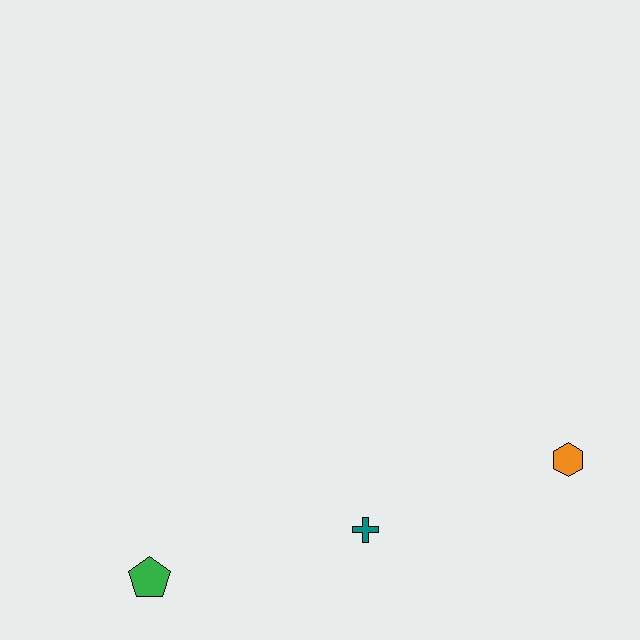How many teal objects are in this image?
There is 1 teal object.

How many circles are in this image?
There are no circles.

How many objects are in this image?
There are 3 objects.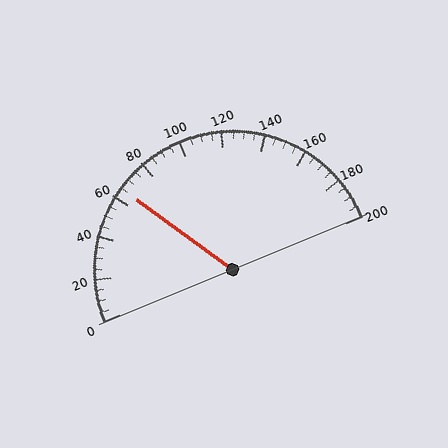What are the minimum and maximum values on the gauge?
The gauge ranges from 0 to 200.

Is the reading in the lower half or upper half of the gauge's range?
The reading is in the lower half of the range (0 to 200).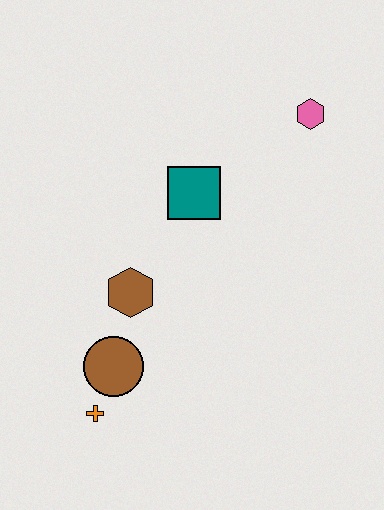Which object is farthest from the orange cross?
The pink hexagon is farthest from the orange cross.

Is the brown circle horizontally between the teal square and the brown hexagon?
No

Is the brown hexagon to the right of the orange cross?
Yes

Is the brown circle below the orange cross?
No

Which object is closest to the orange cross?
The brown circle is closest to the orange cross.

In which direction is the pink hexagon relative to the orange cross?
The pink hexagon is above the orange cross.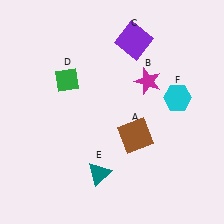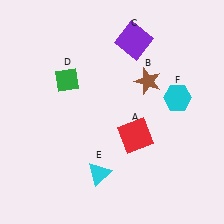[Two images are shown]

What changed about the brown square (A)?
In Image 1, A is brown. In Image 2, it changed to red.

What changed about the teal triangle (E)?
In Image 1, E is teal. In Image 2, it changed to cyan.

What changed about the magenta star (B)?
In Image 1, B is magenta. In Image 2, it changed to brown.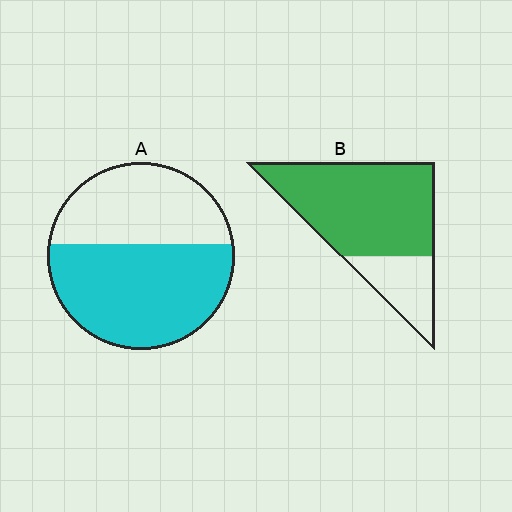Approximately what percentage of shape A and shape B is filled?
A is approximately 60% and B is approximately 75%.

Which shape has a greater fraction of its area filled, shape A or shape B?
Shape B.